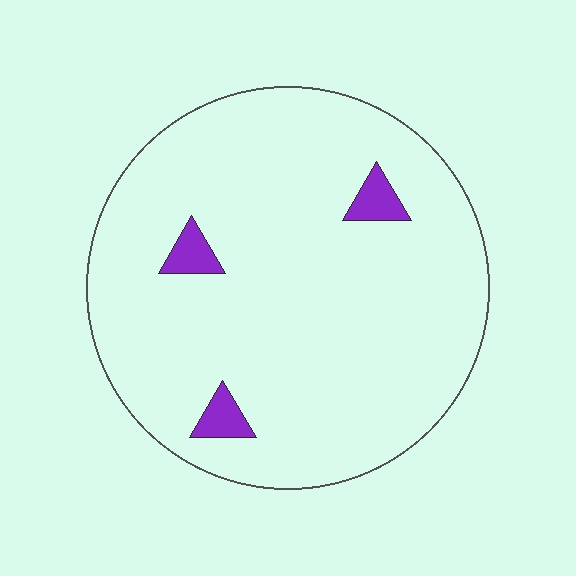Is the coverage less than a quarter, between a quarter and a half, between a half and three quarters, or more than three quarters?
Less than a quarter.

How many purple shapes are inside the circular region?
3.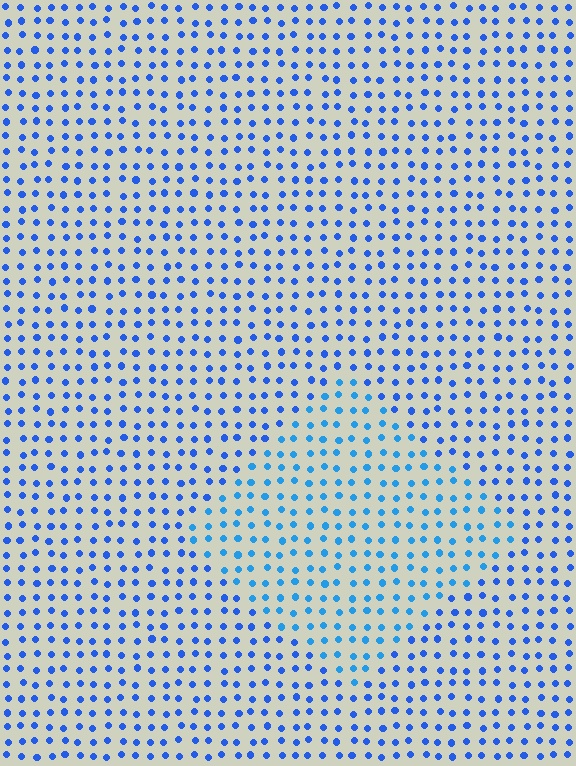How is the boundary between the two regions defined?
The boundary is defined purely by a slight shift in hue (about 19 degrees). Spacing, size, and orientation are identical on both sides.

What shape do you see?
I see a diamond.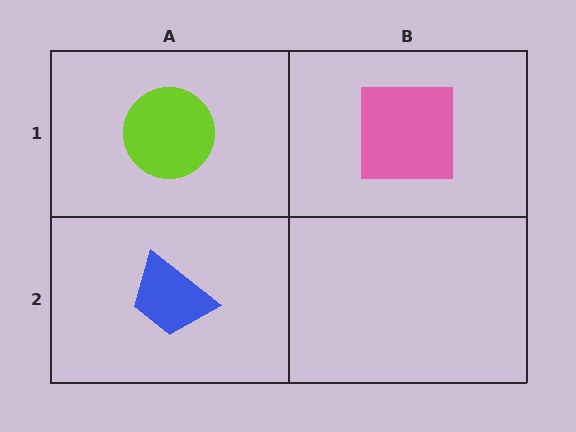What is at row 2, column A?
A blue trapezoid.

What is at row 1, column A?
A lime circle.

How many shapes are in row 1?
2 shapes.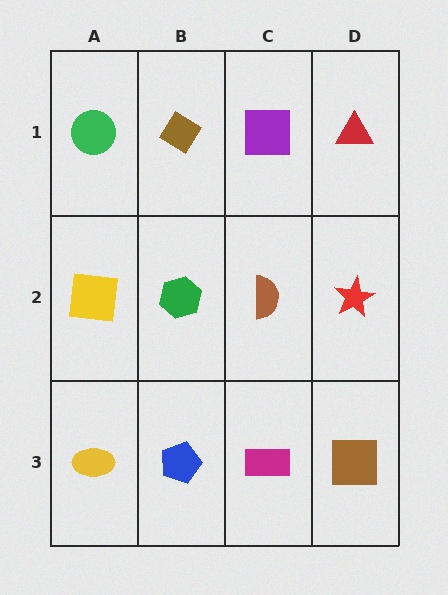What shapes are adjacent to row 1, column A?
A yellow square (row 2, column A), a brown diamond (row 1, column B).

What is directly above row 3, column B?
A green hexagon.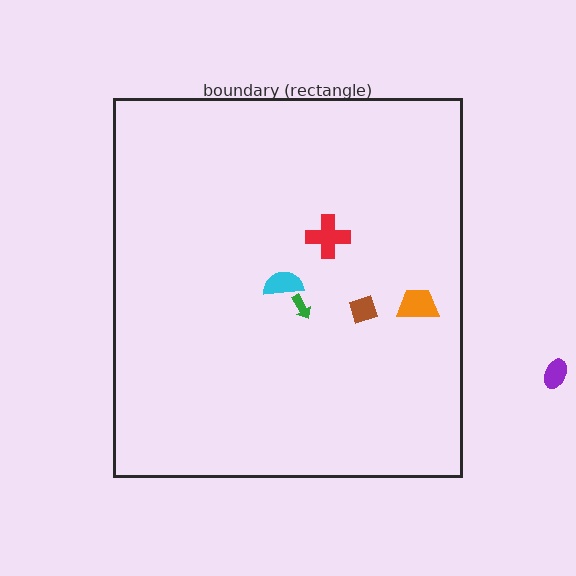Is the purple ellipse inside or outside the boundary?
Outside.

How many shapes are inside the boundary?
5 inside, 1 outside.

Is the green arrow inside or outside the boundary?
Inside.